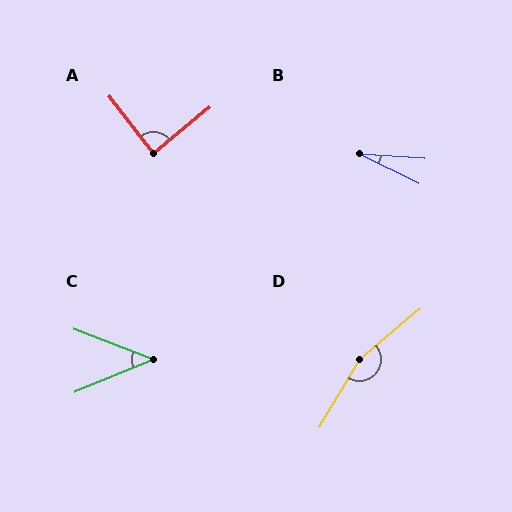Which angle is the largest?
D, at approximately 161 degrees.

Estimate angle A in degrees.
Approximately 88 degrees.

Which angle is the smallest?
B, at approximately 23 degrees.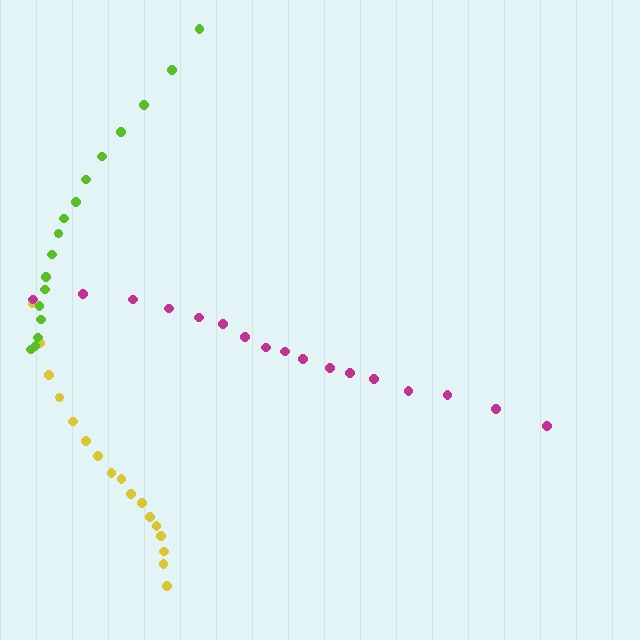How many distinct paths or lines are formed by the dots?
There are 3 distinct paths.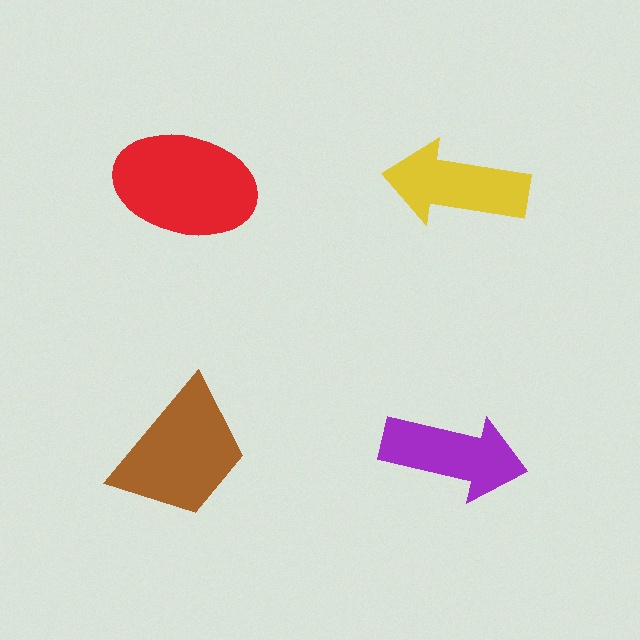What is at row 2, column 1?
A brown trapezoid.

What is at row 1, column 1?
A red ellipse.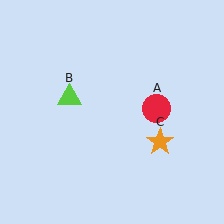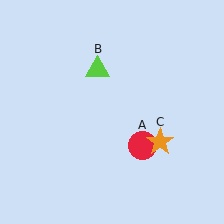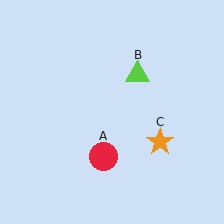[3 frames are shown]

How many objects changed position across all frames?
2 objects changed position: red circle (object A), lime triangle (object B).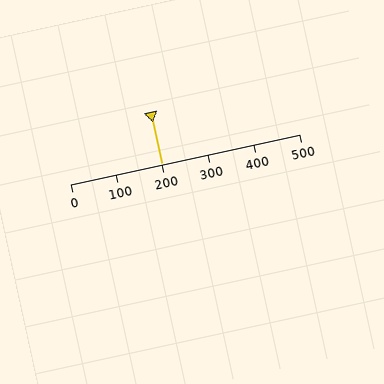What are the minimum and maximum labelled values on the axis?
The axis runs from 0 to 500.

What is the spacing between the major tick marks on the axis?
The major ticks are spaced 100 apart.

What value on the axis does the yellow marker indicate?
The marker indicates approximately 200.